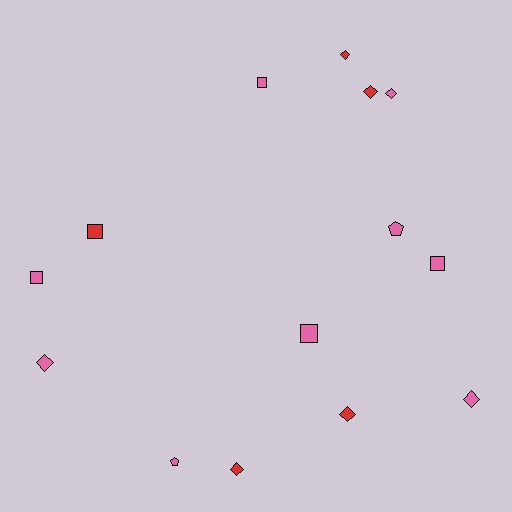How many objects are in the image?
There are 14 objects.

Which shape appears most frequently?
Diamond, with 7 objects.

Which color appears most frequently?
Pink, with 9 objects.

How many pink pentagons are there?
There are 2 pink pentagons.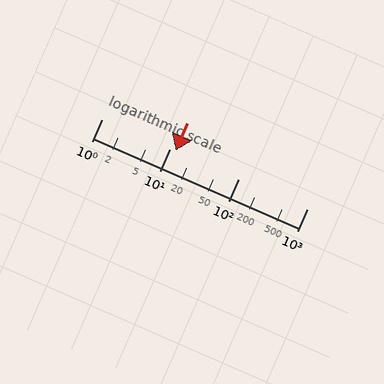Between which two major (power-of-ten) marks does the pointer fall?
The pointer is between 10 and 100.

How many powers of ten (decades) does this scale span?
The scale spans 3 decades, from 1 to 1000.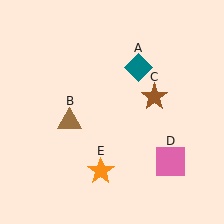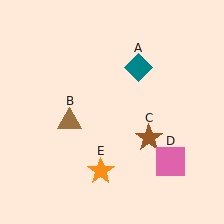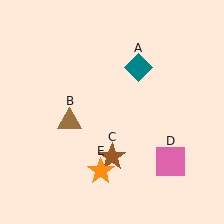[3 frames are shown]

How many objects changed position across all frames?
1 object changed position: brown star (object C).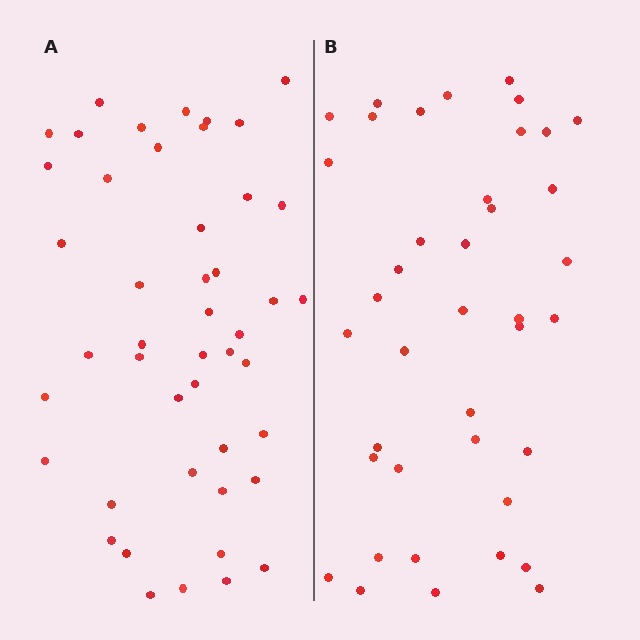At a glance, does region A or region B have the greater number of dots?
Region A (the left region) has more dots.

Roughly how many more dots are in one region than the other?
Region A has about 6 more dots than region B.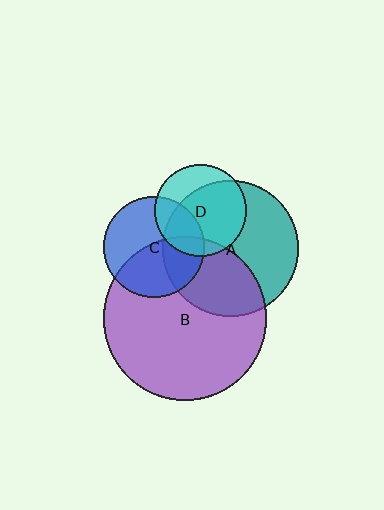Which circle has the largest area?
Circle B (purple).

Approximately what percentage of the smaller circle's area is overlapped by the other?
Approximately 50%.